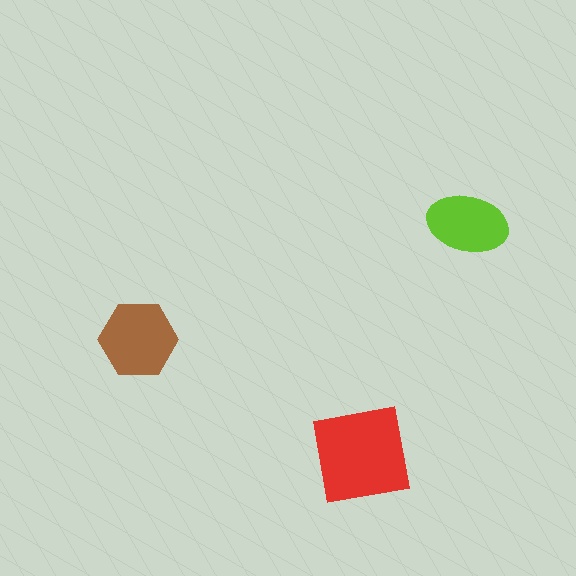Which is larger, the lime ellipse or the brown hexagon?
The brown hexagon.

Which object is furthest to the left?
The brown hexagon is leftmost.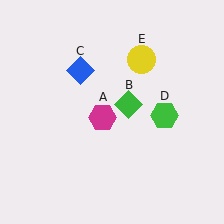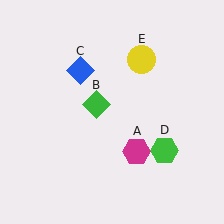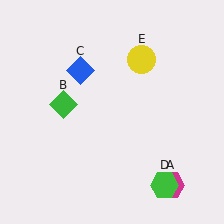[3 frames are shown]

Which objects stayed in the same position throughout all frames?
Blue diamond (object C) and yellow circle (object E) remained stationary.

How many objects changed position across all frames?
3 objects changed position: magenta hexagon (object A), green diamond (object B), green hexagon (object D).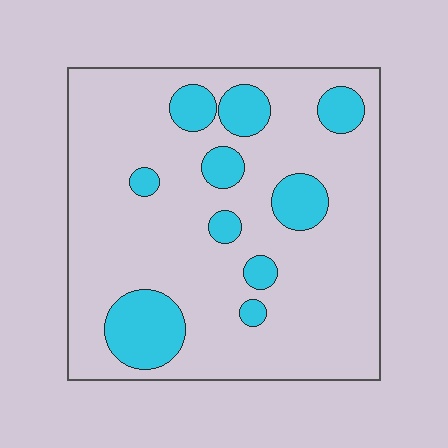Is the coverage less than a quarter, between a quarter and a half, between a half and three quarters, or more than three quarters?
Less than a quarter.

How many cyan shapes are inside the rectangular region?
10.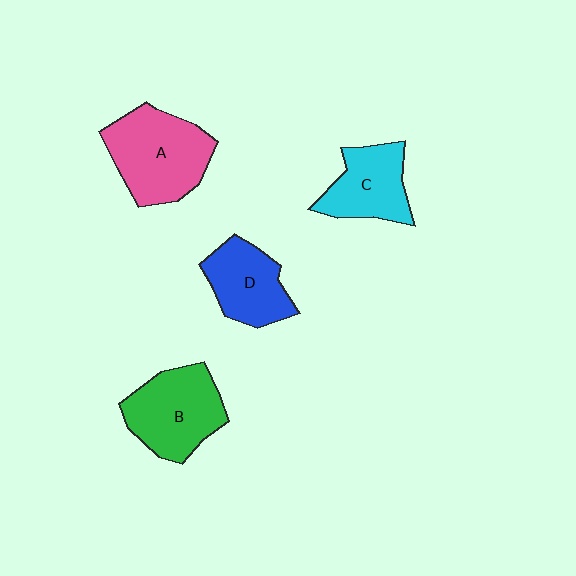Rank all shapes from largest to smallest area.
From largest to smallest: A (pink), B (green), D (blue), C (cyan).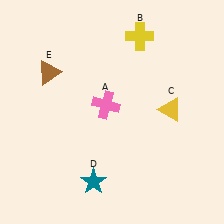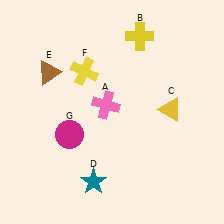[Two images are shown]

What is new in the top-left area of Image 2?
A yellow cross (F) was added in the top-left area of Image 2.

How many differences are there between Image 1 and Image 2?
There are 2 differences between the two images.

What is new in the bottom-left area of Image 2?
A magenta circle (G) was added in the bottom-left area of Image 2.